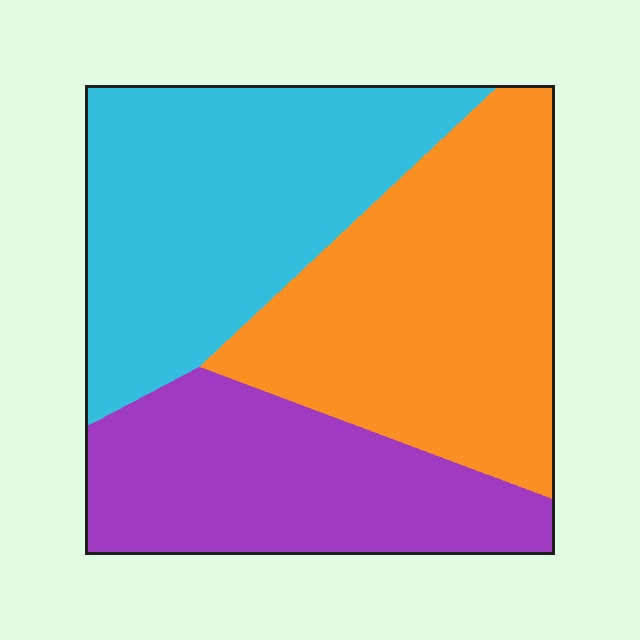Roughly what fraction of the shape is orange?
Orange takes up between a third and a half of the shape.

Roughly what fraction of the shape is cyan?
Cyan covers about 35% of the shape.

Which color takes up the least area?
Purple, at roughly 30%.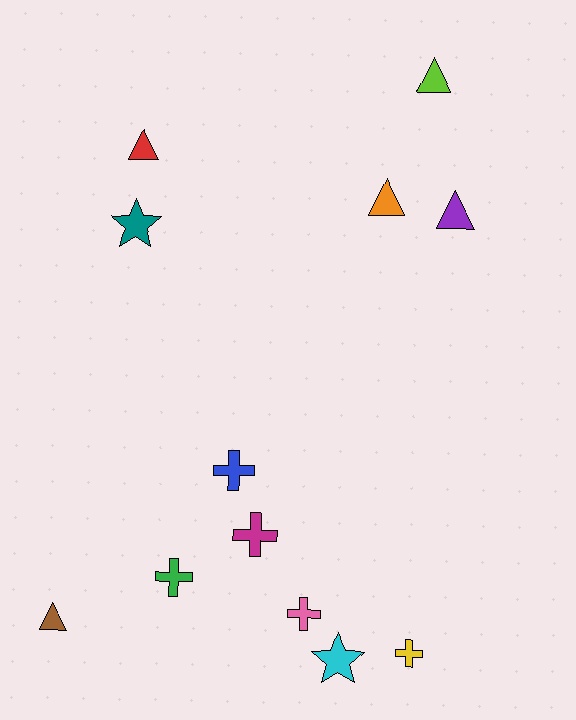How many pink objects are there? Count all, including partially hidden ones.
There is 1 pink object.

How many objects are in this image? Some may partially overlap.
There are 12 objects.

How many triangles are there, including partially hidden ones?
There are 5 triangles.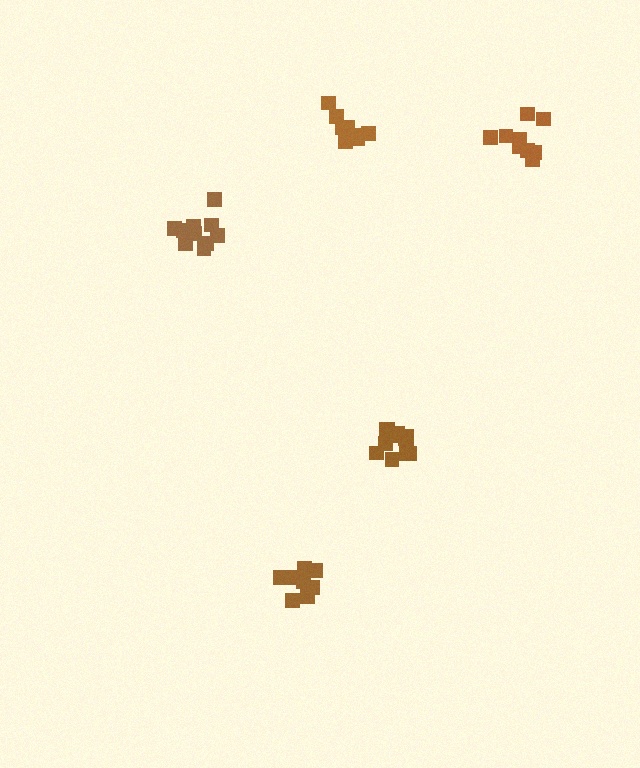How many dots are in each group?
Group 1: 8 dots, Group 2: 11 dots, Group 3: 8 dots, Group 4: 9 dots, Group 5: 12 dots (48 total).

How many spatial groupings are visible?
There are 5 spatial groupings.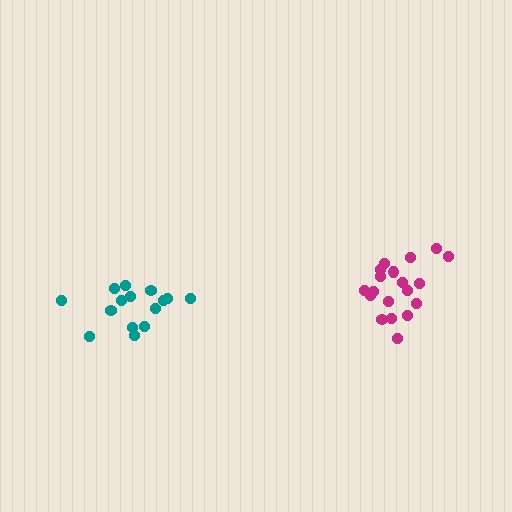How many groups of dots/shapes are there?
There are 2 groups.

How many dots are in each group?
Group 1: 19 dots, Group 2: 15 dots (34 total).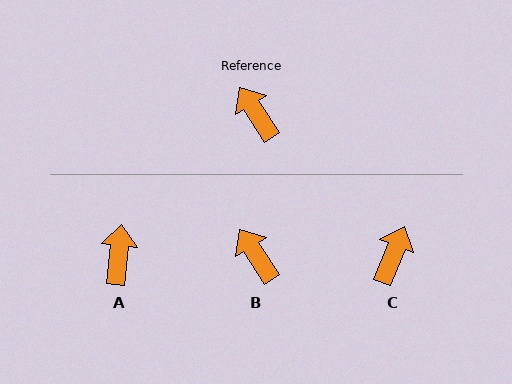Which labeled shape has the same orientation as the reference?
B.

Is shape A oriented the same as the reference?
No, it is off by about 39 degrees.